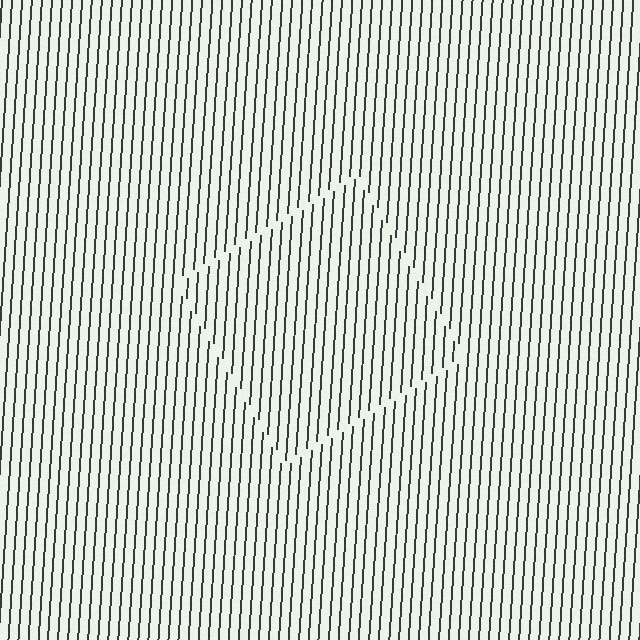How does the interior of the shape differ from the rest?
The interior of the shape contains the same grating, shifted by half a period — the contour is defined by the phase discontinuity where line-ends from the inner and outer gratings abut.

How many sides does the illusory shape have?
4 sides — the line-ends trace a square.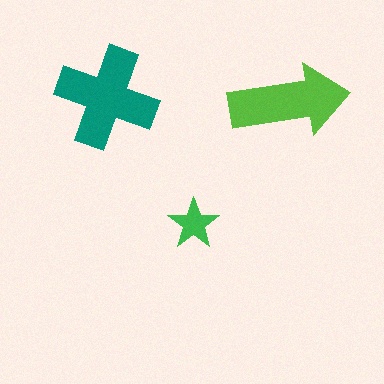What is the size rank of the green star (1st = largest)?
3rd.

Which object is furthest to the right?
The lime arrow is rightmost.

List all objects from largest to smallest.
The teal cross, the lime arrow, the green star.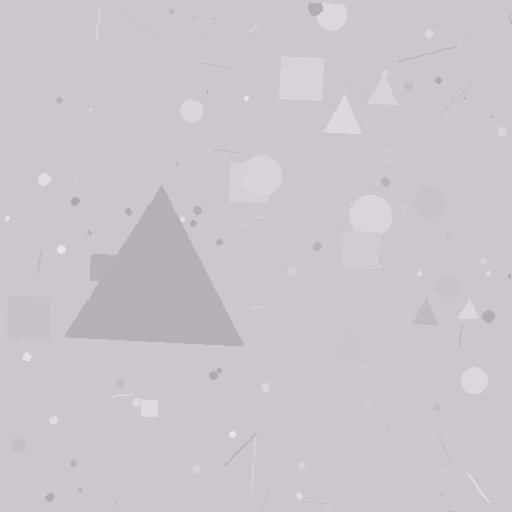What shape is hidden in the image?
A triangle is hidden in the image.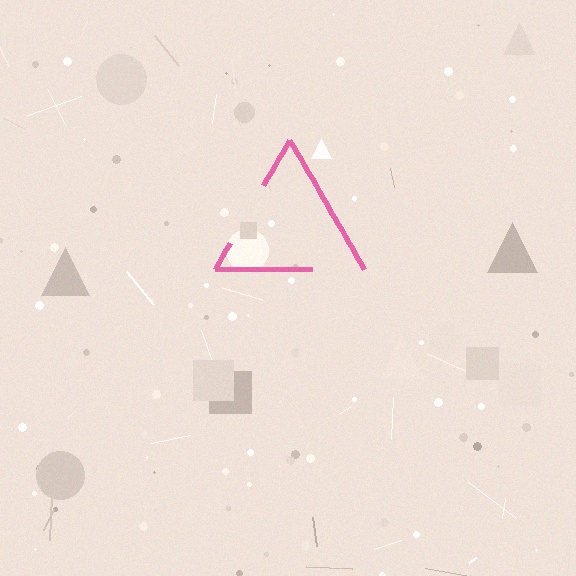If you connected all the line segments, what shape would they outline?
They would outline a triangle.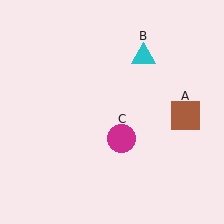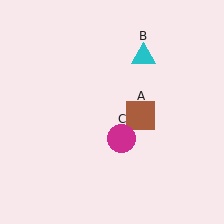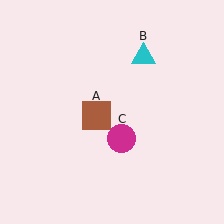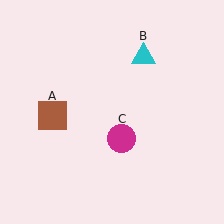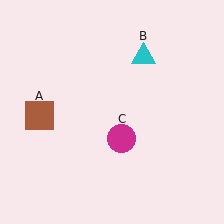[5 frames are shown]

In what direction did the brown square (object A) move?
The brown square (object A) moved left.